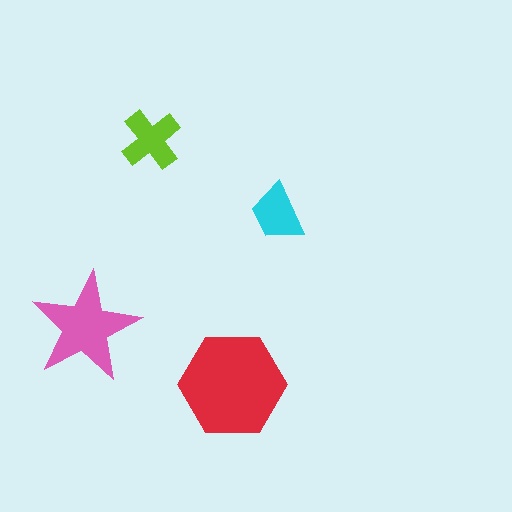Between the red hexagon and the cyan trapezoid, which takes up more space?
The red hexagon.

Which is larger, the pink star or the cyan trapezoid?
The pink star.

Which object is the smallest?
The cyan trapezoid.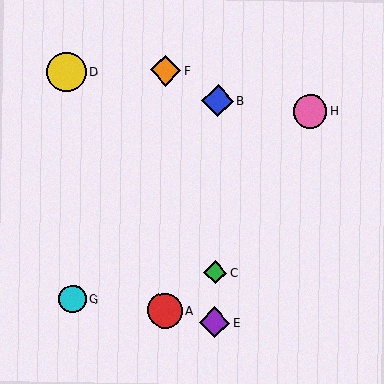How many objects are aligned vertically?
3 objects (B, C, E) are aligned vertically.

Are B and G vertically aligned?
No, B is at x≈218 and G is at x≈73.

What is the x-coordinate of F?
Object F is at x≈165.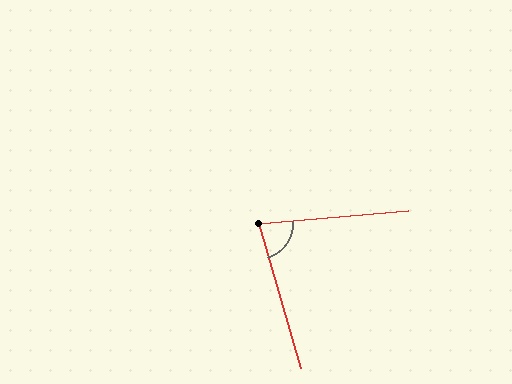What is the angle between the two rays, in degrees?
Approximately 79 degrees.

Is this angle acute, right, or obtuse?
It is acute.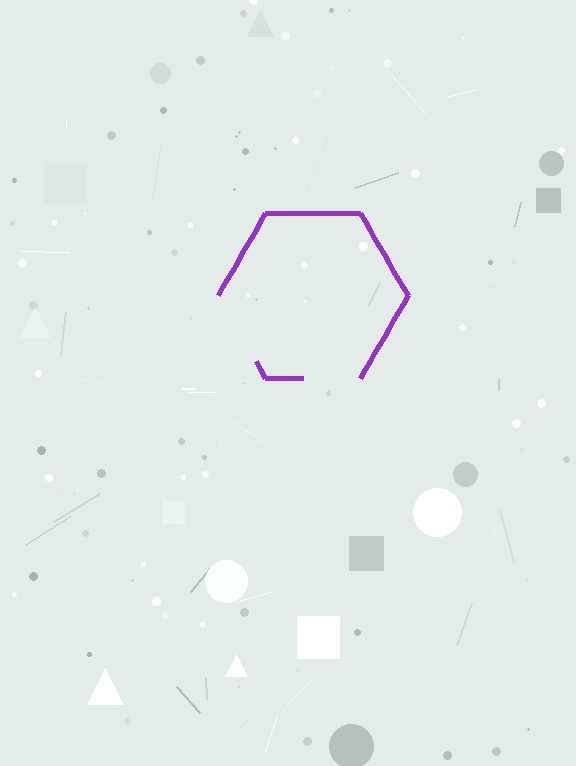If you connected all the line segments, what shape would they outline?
They would outline a hexagon.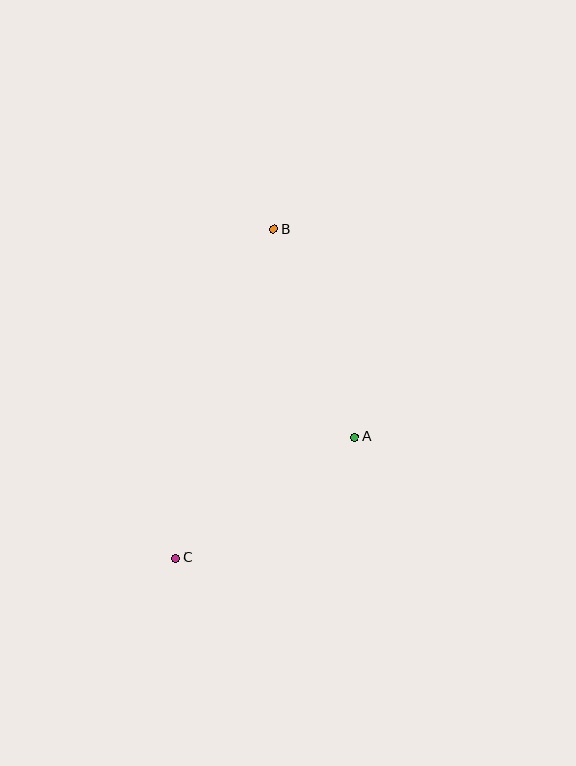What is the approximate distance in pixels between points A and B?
The distance between A and B is approximately 223 pixels.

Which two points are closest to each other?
Points A and C are closest to each other.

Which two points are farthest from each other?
Points B and C are farthest from each other.